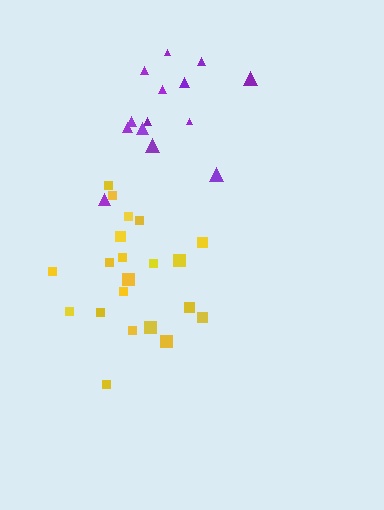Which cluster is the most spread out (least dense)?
Purple.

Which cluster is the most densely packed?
Yellow.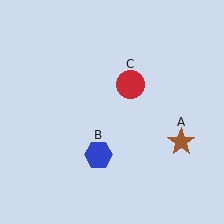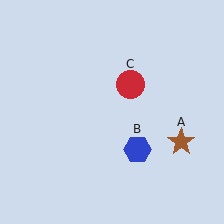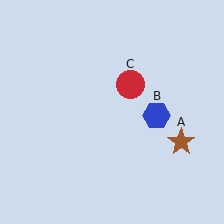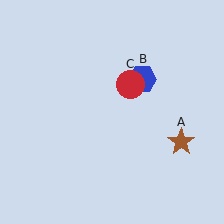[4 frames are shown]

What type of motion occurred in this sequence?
The blue hexagon (object B) rotated counterclockwise around the center of the scene.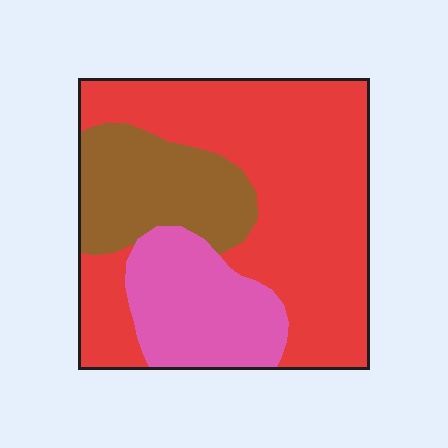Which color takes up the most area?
Red, at roughly 60%.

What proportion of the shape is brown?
Brown takes up about one fifth (1/5) of the shape.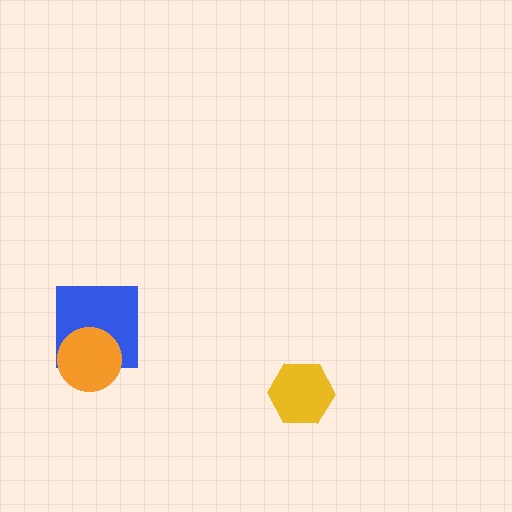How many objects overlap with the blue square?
1 object overlaps with the blue square.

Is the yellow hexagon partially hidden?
No, no other shape covers it.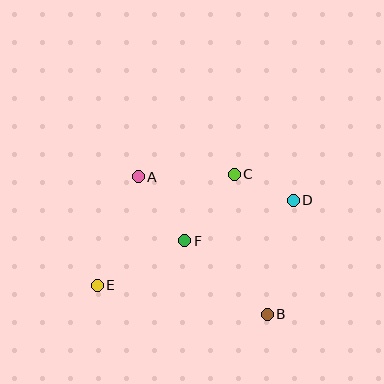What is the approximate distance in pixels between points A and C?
The distance between A and C is approximately 96 pixels.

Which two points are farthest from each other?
Points D and E are farthest from each other.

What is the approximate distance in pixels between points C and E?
The distance between C and E is approximately 176 pixels.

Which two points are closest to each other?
Points C and D are closest to each other.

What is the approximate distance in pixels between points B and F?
The distance between B and F is approximately 110 pixels.